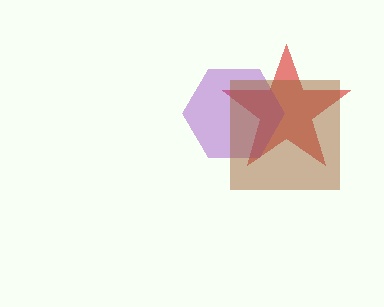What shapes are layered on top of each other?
The layered shapes are: a red star, a purple hexagon, a brown square.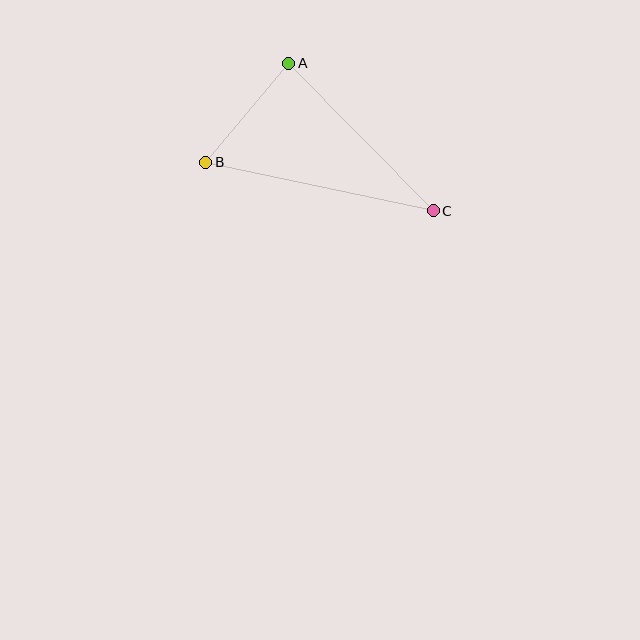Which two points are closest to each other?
Points A and B are closest to each other.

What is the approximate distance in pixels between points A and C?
The distance between A and C is approximately 206 pixels.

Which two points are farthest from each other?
Points B and C are farthest from each other.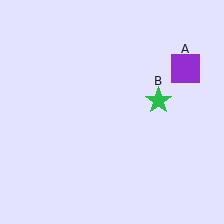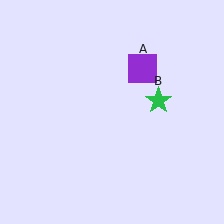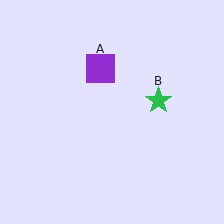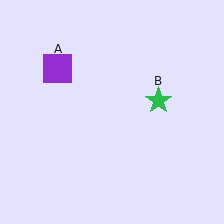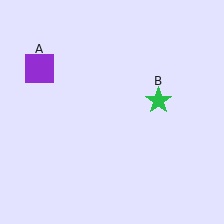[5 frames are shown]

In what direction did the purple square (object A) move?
The purple square (object A) moved left.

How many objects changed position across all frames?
1 object changed position: purple square (object A).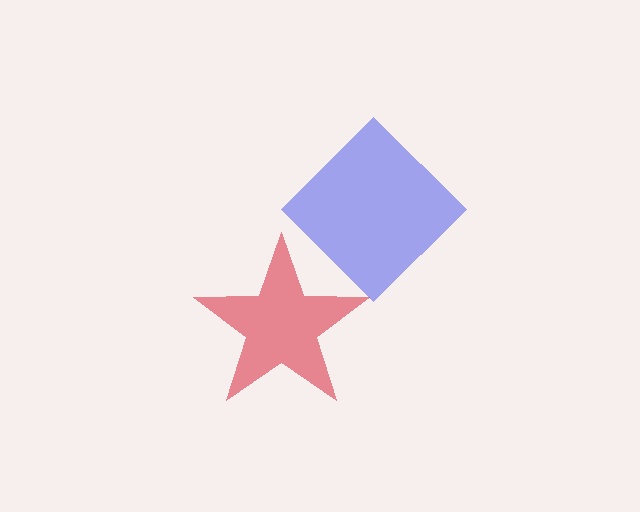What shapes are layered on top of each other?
The layered shapes are: a red star, a blue diamond.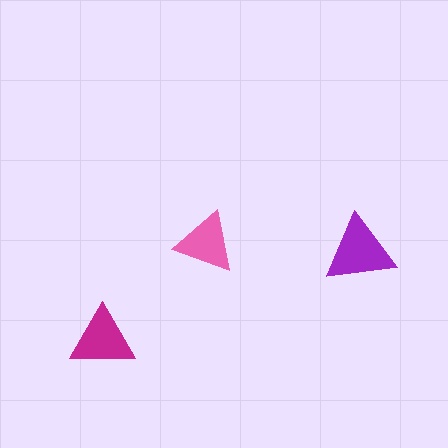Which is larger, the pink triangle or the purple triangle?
The purple one.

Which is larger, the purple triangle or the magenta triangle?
The purple one.